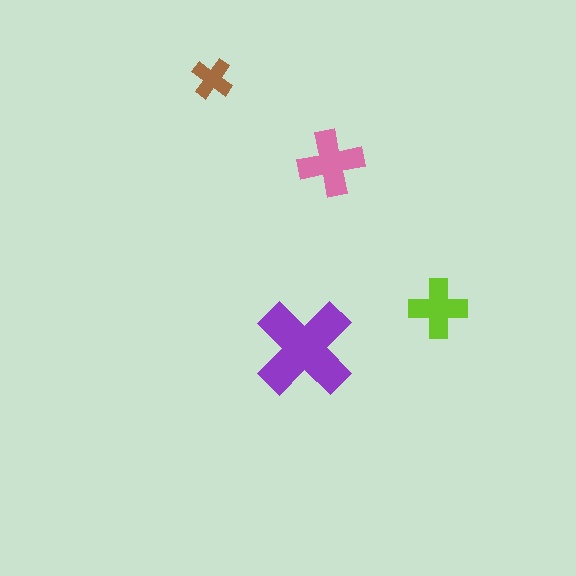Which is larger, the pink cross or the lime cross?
The pink one.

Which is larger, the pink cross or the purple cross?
The purple one.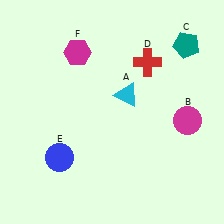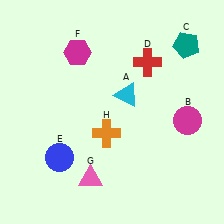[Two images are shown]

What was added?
A pink triangle (G), an orange cross (H) were added in Image 2.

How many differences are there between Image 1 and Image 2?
There are 2 differences between the two images.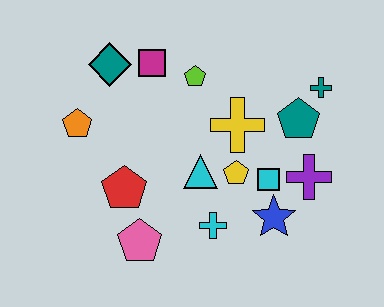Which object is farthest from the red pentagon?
The teal cross is farthest from the red pentagon.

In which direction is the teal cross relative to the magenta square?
The teal cross is to the right of the magenta square.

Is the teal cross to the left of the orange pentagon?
No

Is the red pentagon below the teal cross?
Yes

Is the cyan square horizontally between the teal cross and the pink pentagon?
Yes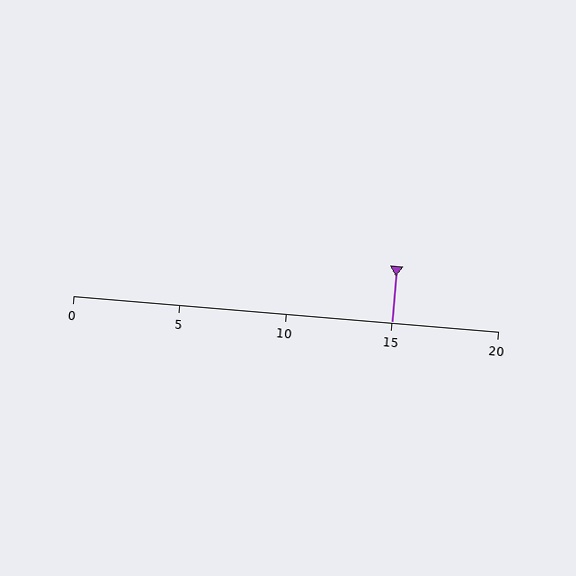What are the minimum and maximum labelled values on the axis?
The axis runs from 0 to 20.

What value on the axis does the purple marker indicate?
The marker indicates approximately 15.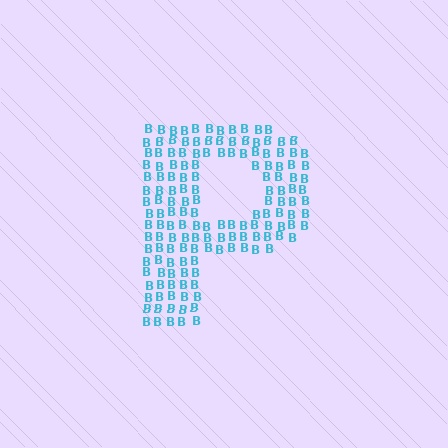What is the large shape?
The large shape is the letter P.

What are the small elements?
The small elements are letter B's.